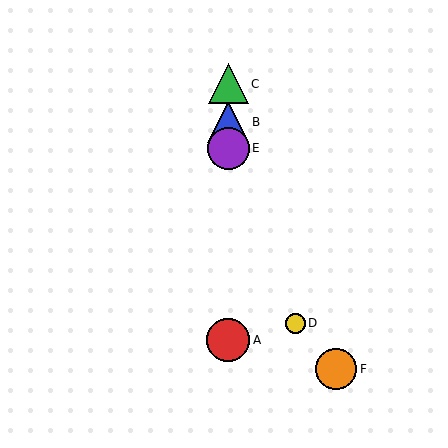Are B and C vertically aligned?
Yes, both are at x≈228.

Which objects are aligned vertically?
Objects A, B, C, E are aligned vertically.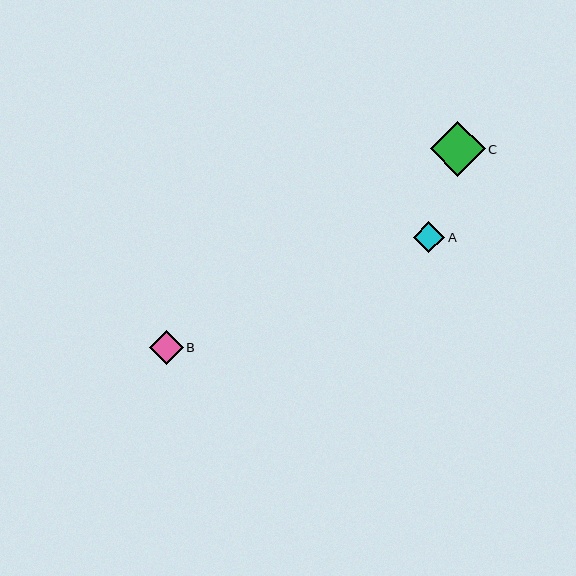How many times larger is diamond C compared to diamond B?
Diamond C is approximately 1.6 times the size of diamond B.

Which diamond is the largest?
Diamond C is the largest with a size of approximately 55 pixels.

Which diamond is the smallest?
Diamond A is the smallest with a size of approximately 31 pixels.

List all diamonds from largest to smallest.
From largest to smallest: C, B, A.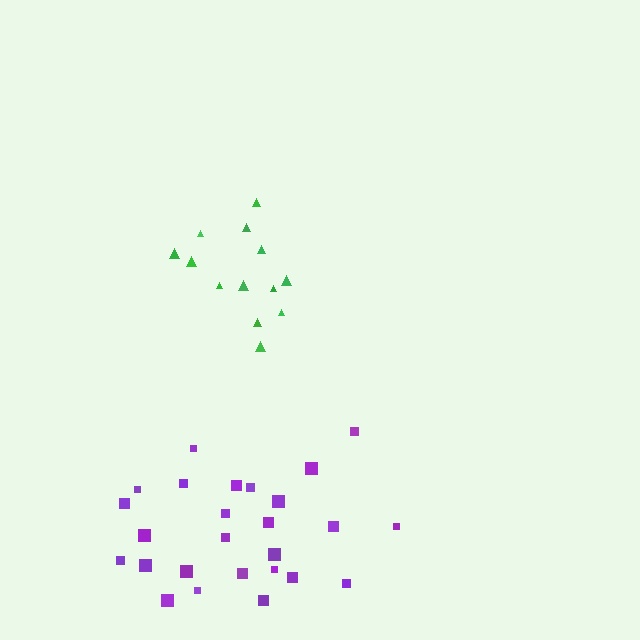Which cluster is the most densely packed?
Green.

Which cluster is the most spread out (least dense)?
Purple.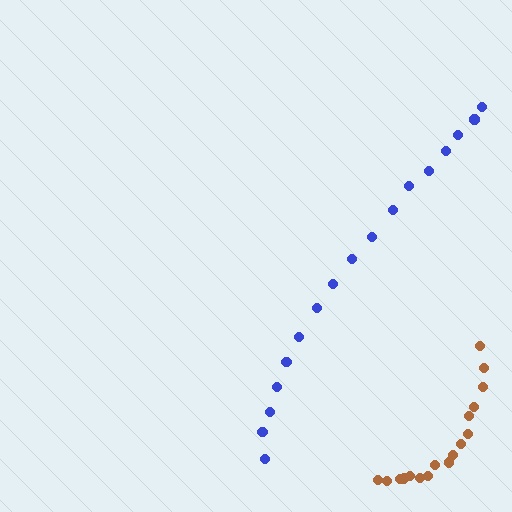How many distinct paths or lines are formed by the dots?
There are 2 distinct paths.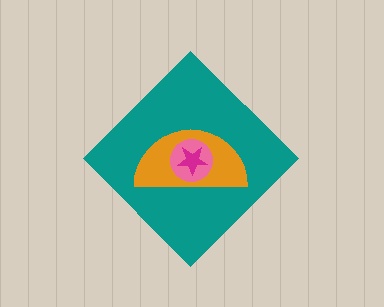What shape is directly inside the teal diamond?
The orange semicircle.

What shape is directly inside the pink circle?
The magenta star.